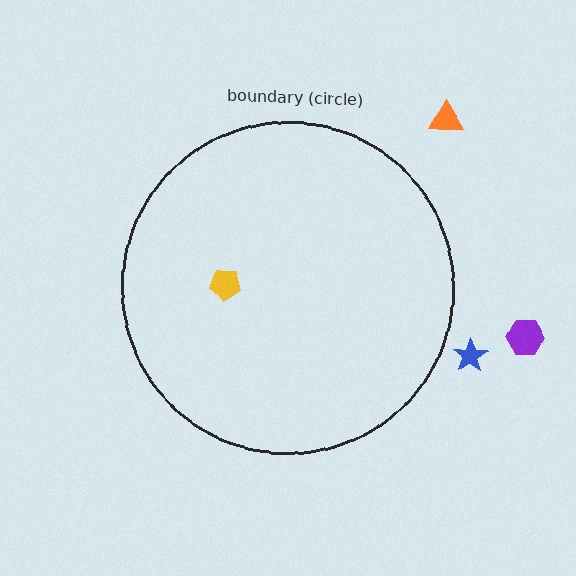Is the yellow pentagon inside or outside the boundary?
Inside.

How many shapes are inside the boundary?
1 inside, 3 outside.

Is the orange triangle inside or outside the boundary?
Outside.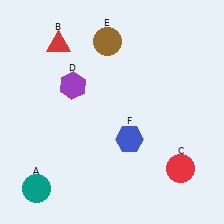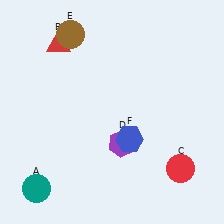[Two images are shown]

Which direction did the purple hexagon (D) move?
The purple hexagon (D) moved down.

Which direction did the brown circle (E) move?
The brown circle (E) moved left.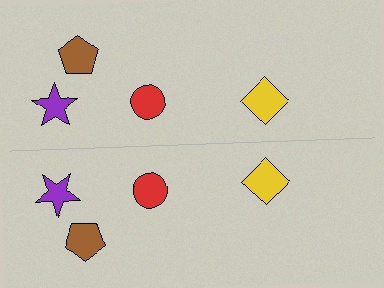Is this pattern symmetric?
Yes, this pattern has bilateral (reflection) symmetry.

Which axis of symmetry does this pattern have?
The pattern has a horizontal axis of symmetry running through the center of the image.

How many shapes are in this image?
There are 8 shapes in this image.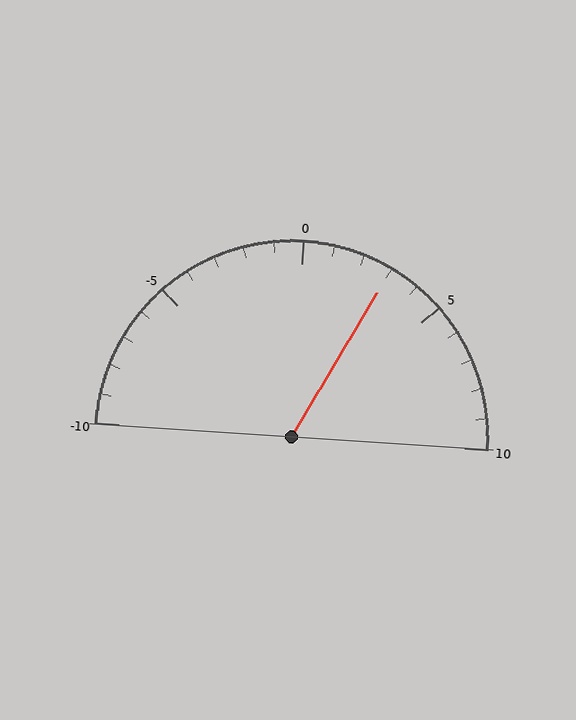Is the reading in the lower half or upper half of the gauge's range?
The reading is in the upper half of the range (-10 to 10).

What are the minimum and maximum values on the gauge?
The gauge ranges from -10 to 10.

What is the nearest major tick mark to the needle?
The nearest major tick mark is 5.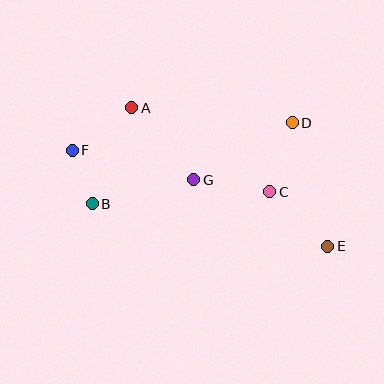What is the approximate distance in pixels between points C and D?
The distance between C and D is approximately 73 pixels.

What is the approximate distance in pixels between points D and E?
The distance between D and E is approximately 129 pixels.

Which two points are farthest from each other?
Points E and F are farthest from each other.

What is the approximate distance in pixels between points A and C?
The distance between A and C is approximately 162 pixels.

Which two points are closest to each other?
Points B and F are closest to each other.